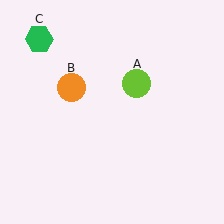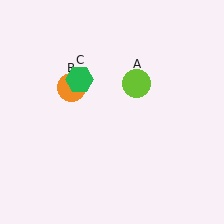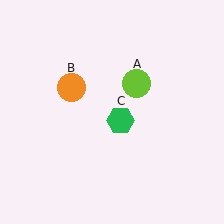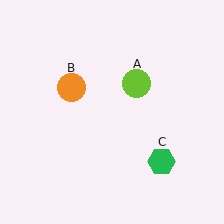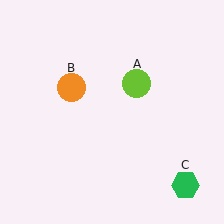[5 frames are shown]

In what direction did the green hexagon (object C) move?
The green hexagon (object C) moved down and to the right.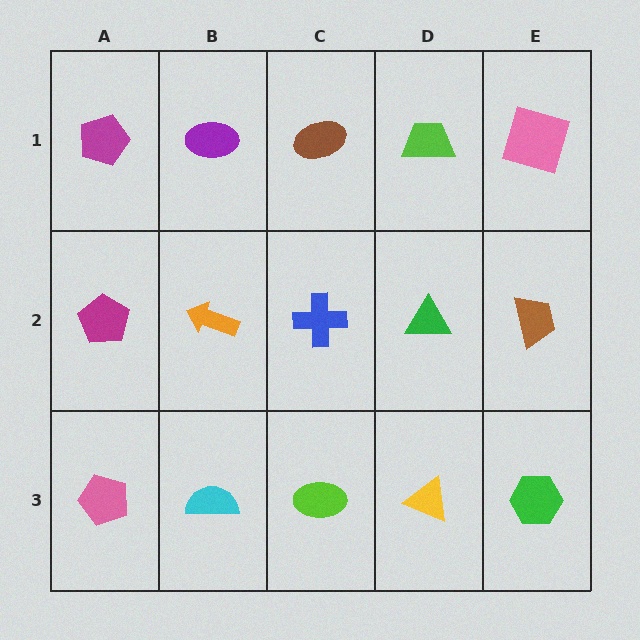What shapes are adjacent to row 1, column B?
An orange arrow (row 2, column B), a magenta pentagon (row 1, column A), a brown ellipse (row 1, column C).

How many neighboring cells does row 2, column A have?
3.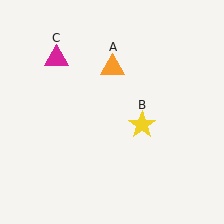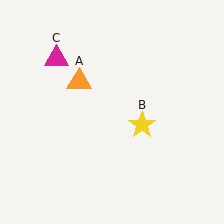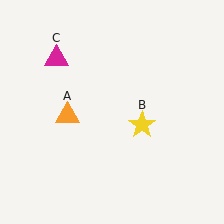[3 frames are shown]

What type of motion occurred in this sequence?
The orange triangle (object A) rotated counterclockwise around the center of the scene.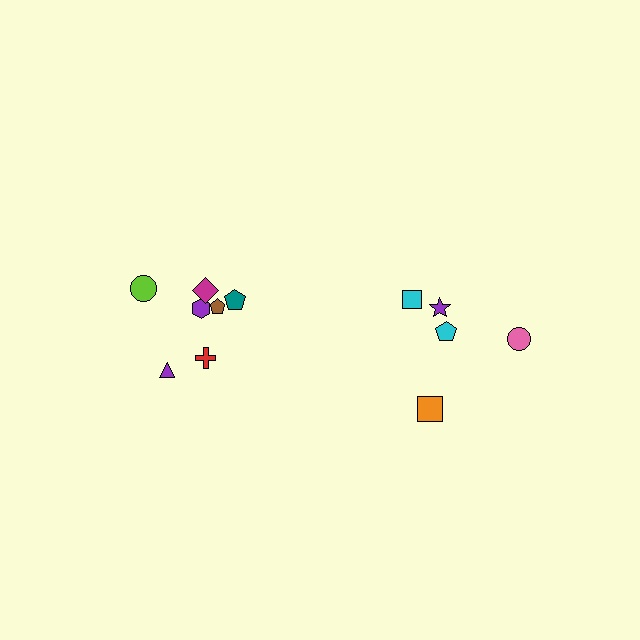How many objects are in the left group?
There are 7 objects.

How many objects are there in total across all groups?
There are 12 objects.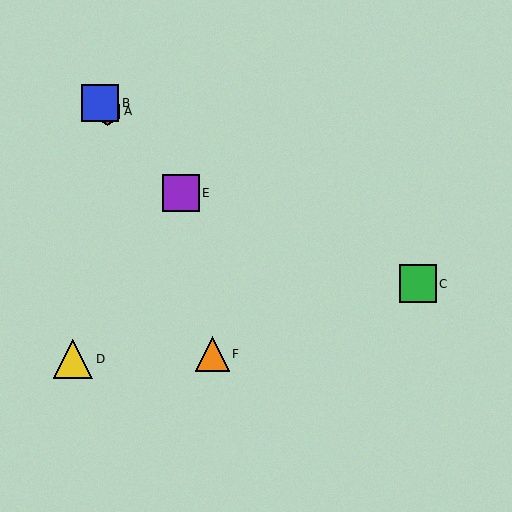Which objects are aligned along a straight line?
Objects A, B, E are aligned along a straight line.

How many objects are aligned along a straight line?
3 objects (A, B, E) are aligned along a straight line.